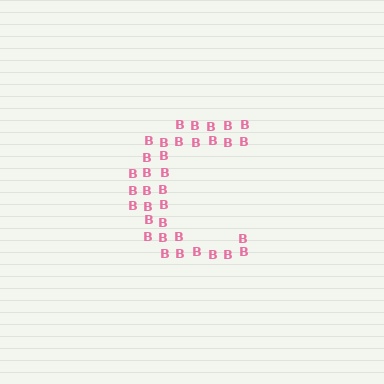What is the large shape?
The large shape is the letter C.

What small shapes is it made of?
It is made of small letter B's.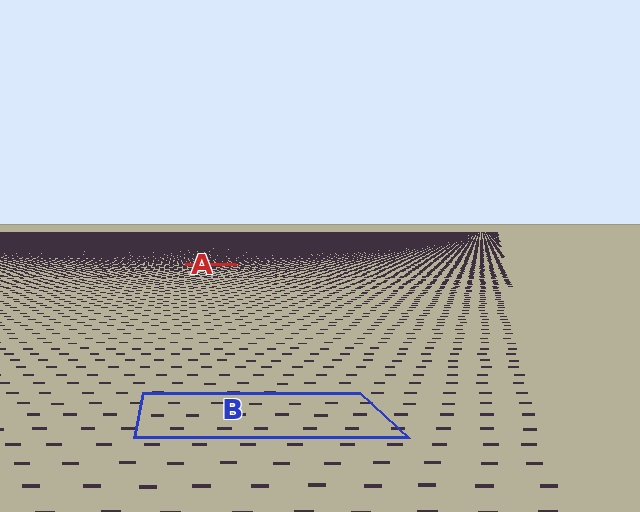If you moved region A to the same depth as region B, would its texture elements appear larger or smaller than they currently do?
They would appear larger. At a closer depth, the same texture elements are projected at a bigger on-screen size.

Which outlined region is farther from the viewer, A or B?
Region A is farther from the viewer — the texture elements inside it appear smaller and more densely packed.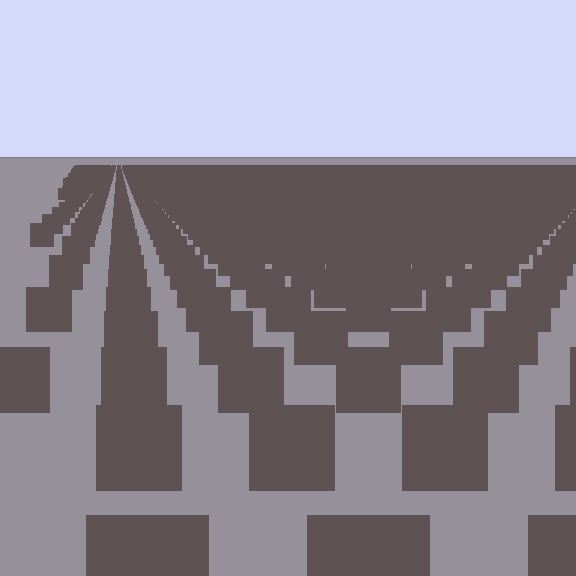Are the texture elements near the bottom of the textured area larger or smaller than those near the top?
Larger. Near the bottom, elements are closer to the viewer and appear at a bigger on-screen size.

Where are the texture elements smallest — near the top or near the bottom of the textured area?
Near the top.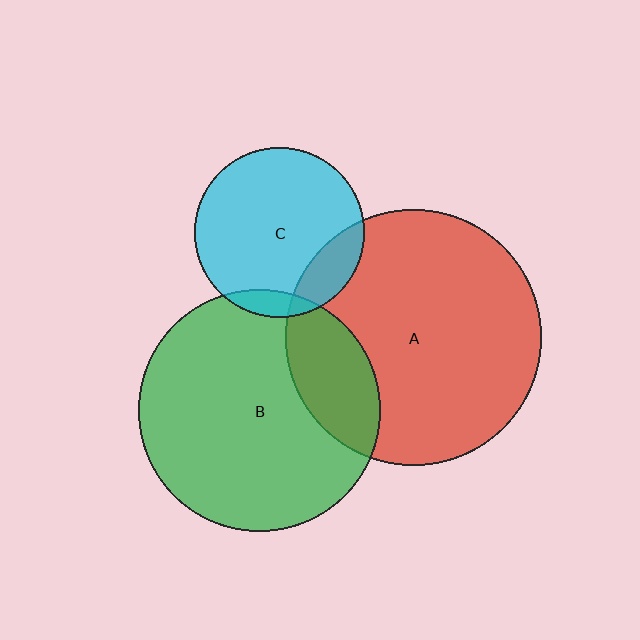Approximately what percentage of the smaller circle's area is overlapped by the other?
Approximately 15%.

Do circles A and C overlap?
Yes.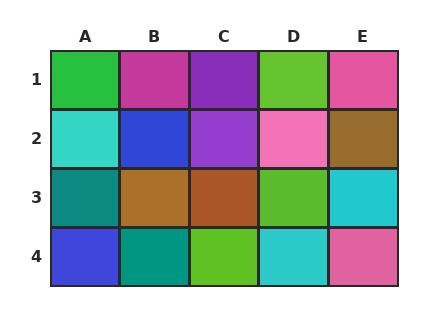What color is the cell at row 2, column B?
Blue.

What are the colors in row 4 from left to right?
Blue, teal, lime, cyan, pink.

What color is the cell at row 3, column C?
Brown.